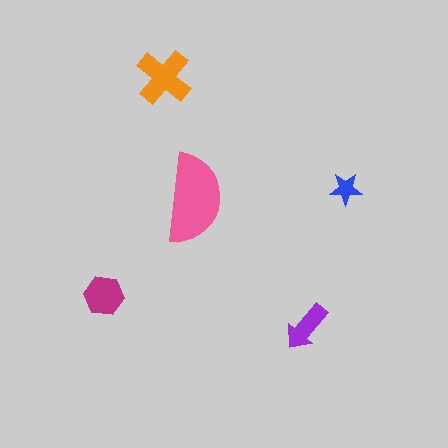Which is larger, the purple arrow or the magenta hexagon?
The magenta hexagon.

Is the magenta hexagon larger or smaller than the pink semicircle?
Smaller.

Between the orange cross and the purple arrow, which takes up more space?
The orange cross.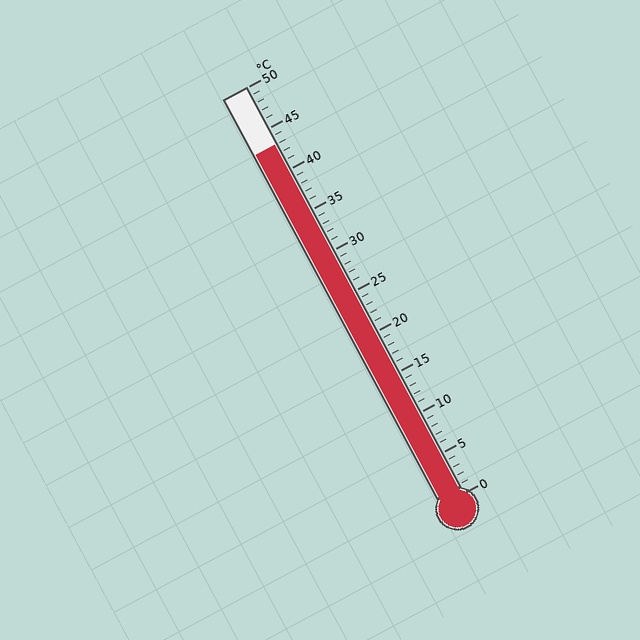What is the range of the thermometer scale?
The thermometer scale ranges from 0°C to 50°C.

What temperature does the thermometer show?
The thermometer shows approximately 43°C.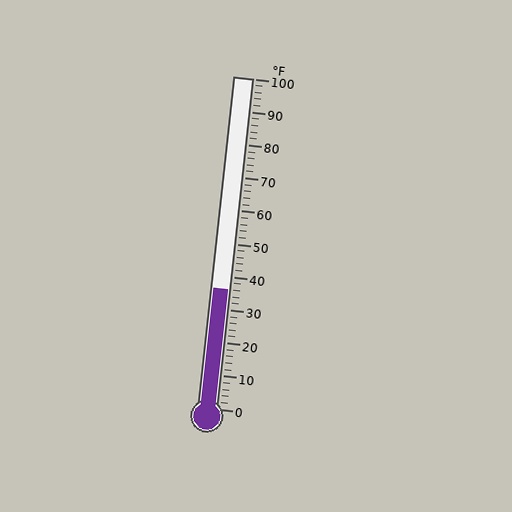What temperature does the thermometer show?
The thermometer shows approximately 36°F.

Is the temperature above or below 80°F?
The temperature is below 80°F.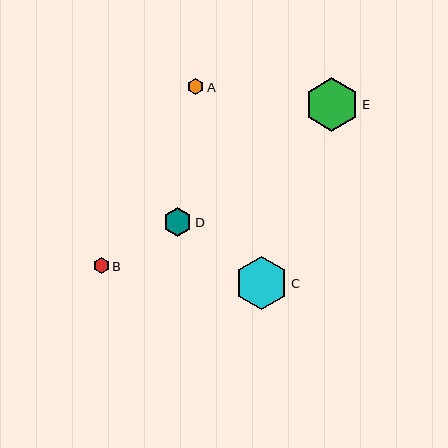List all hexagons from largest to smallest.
From largest to smallest: E, C, D, B, A.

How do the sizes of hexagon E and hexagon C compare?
Hexagon E and hexagon C are approximately the same size.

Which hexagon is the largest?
Hexagon E is the largest with a size of approximately 54 pixels.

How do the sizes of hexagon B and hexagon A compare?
Hexagon B and hexagon A are approximately the same size.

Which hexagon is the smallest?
Hexagon A is the smallest with a size of approximately 16 pixels.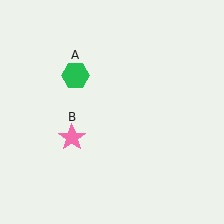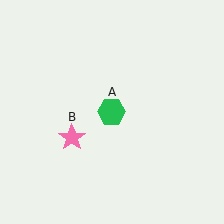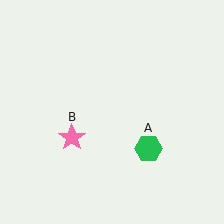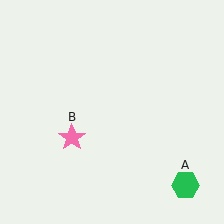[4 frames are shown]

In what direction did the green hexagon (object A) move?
The green hexagon (object A) moved down and to the right.